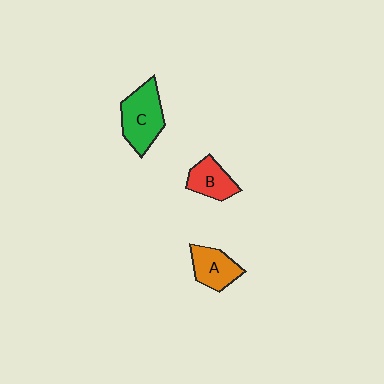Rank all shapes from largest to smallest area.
From largest to smallest: C (green), A (orange), B (red).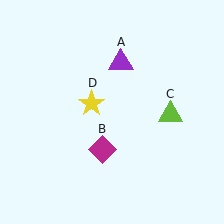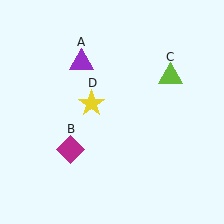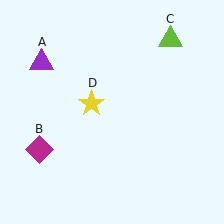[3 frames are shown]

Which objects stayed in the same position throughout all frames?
Yellow star (object D) remained stationary.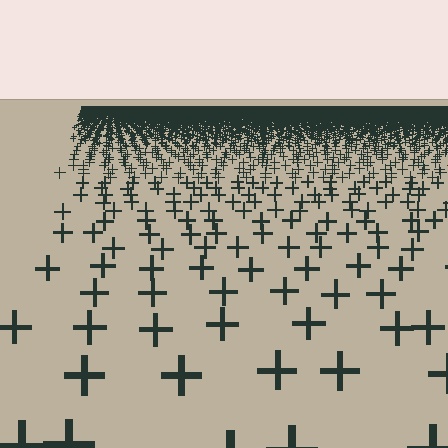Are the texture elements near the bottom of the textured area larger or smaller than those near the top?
Larger. Near the bottom, elements are closer to the viewer and appear at a bigger on-screen size.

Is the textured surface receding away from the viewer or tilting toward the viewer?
The surface is receding away from the viewer. Texture elements get smaller and denser toward the top.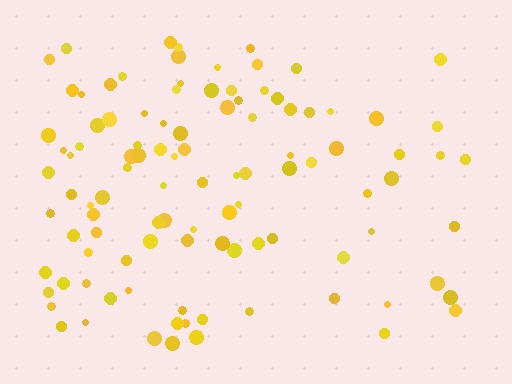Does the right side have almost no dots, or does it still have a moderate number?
Still a moderate number, just noticeably fewer than the left.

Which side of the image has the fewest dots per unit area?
The right.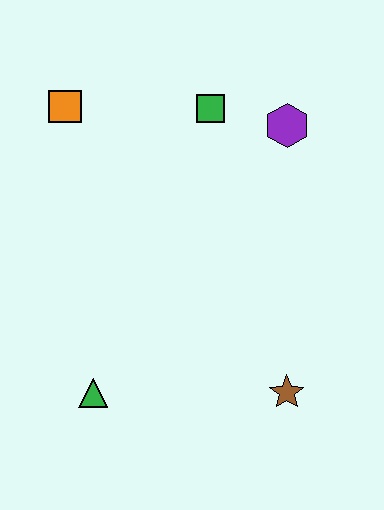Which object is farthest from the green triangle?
The purple hexagon is farthest from the green triangle.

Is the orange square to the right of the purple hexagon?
No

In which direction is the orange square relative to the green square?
The orange square is to the left of the green square.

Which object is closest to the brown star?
The green triangle is closest to the brown star.